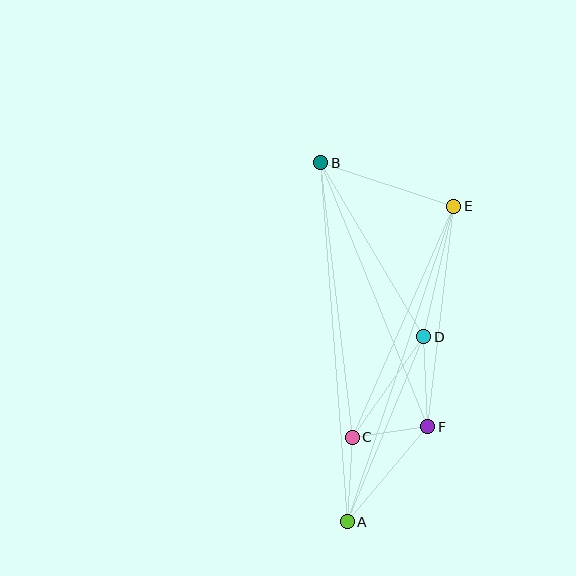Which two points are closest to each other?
Points C and F are closest to each other.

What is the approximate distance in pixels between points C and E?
The distance between C and E is approximately 252 pixels.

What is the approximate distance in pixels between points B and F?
The distance between B and F is approximately 284 pixels.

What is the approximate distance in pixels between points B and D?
The distance between B and D is approximately 202 pixels.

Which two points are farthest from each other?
Points A and B are farthest from each other.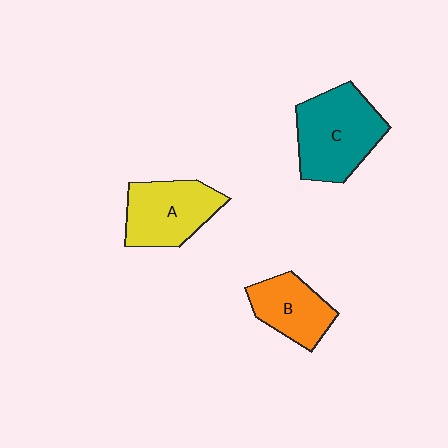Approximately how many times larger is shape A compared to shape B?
Approximately 1.3 times.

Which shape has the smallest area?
Shape B (orange).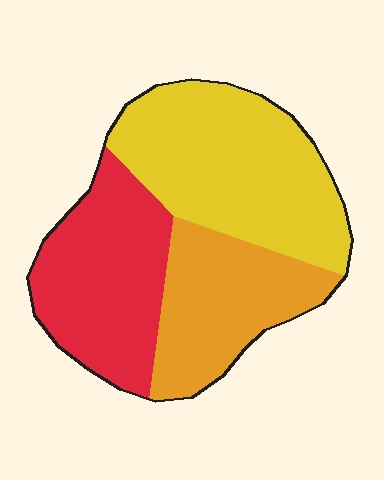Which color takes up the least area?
Orange, at roughly 25%.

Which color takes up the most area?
Yellow, at roughly 40%.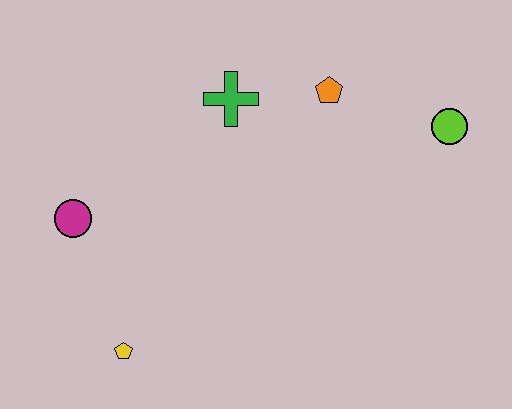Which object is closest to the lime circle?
The orange pentagon is closest to the lime circle.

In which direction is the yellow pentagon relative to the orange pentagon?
The yellow pentagon is below the orange pentagon.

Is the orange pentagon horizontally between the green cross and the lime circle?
Yes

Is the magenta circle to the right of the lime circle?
No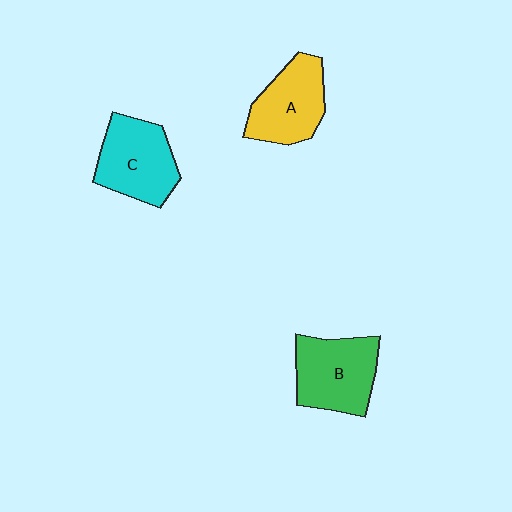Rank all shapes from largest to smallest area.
From largest to smallest: B (green), C (cyan), A (yellow).